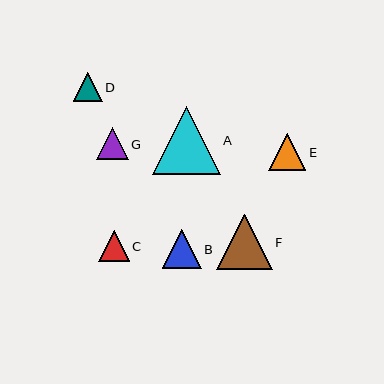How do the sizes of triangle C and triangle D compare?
Triangle C and triangle D are approximately the same size.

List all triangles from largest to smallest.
From largest to smallest: A, F, B, E, G, C, D.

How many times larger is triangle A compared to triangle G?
Triangle A is approximately 2.1 times the size of triangle G.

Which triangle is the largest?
Triangle A is the largest with a size of approximately 68 pixels.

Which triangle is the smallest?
Triangle D is the smallest with a size of approximately 29 pixels.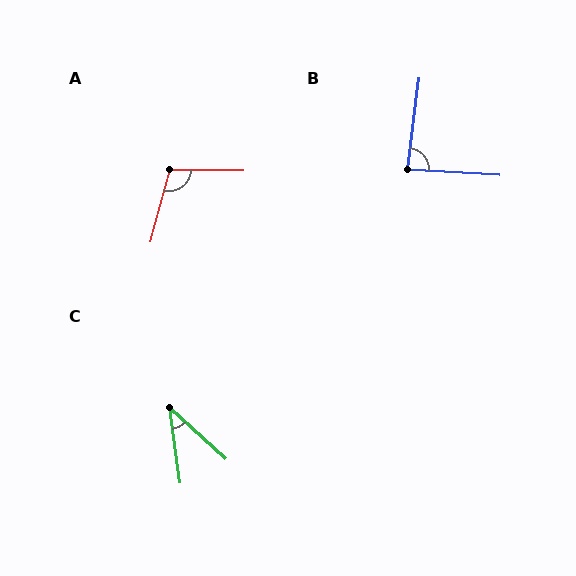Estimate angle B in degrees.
Approximately 86 degrees.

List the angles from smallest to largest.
C (40°), B (86°), A (105°).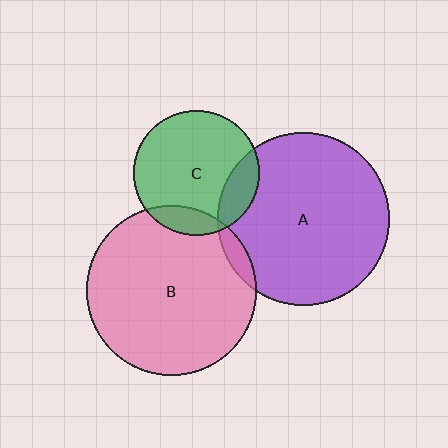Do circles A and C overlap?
Yes.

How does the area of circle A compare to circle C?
Approximately 1.9 times.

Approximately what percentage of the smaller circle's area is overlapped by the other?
Approximately 15%.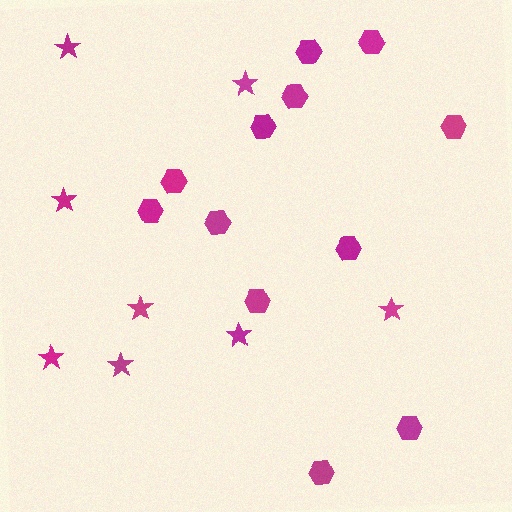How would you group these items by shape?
There are 2 groups: one group of stars (8) and one group of hexagons (12).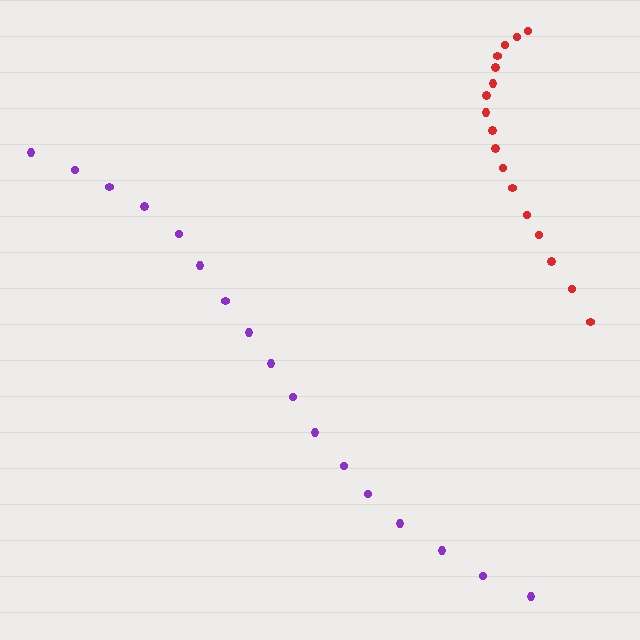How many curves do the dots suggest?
There are 2 distinct paths.